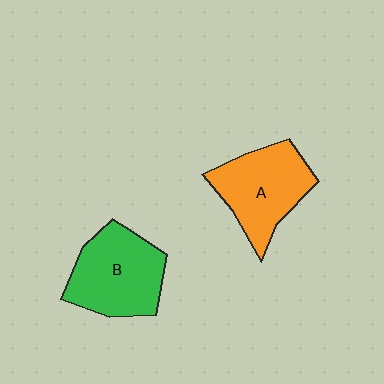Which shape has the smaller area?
Shape A (orange).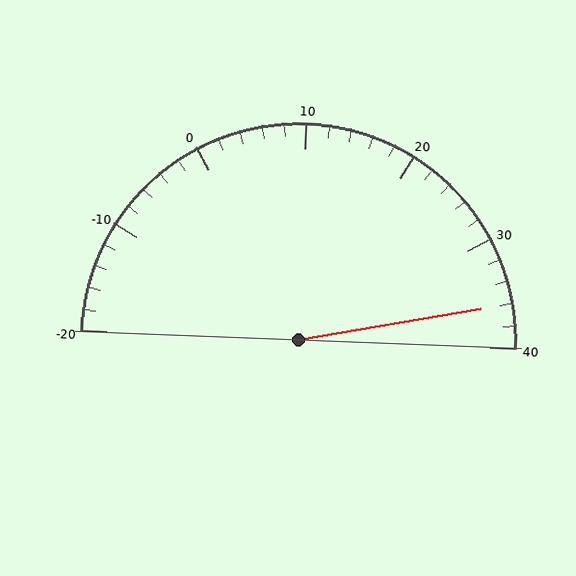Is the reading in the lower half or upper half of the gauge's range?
The reading is in the upper half of the range (-20 to 40).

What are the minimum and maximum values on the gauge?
The gauge ranges from -20 to 40.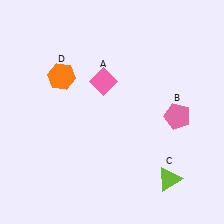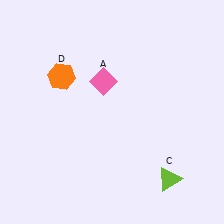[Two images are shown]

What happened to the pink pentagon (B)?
The pink pentagon (B) was removed in Image 2. It was in the bottom-right area of Image 1.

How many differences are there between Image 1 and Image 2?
There is 1 difference between the two images.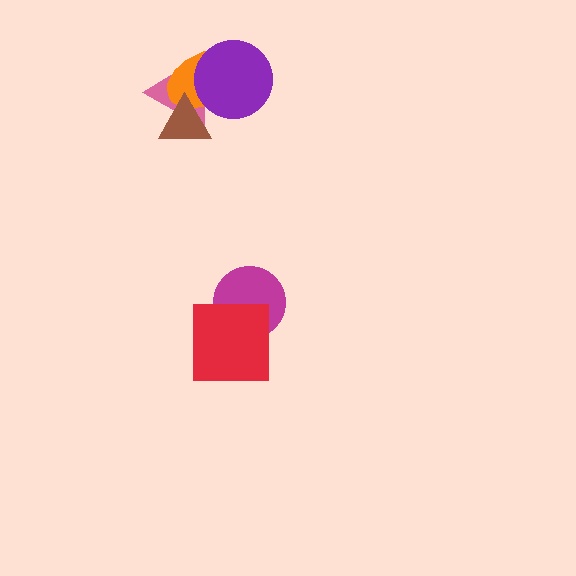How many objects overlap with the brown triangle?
2 objects overlap with the brown triangle.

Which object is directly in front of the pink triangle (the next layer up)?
The orange ellipse is directly in front of the pink triangle.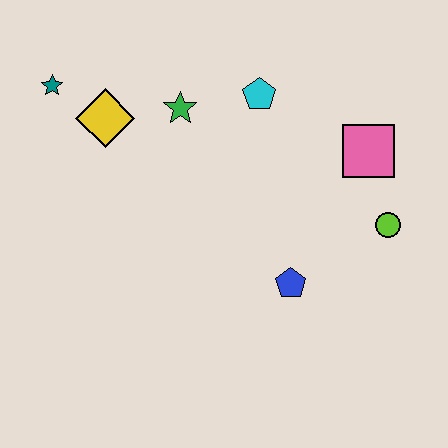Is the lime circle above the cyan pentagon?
No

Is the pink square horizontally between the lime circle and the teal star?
Yes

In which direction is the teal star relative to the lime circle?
The teal star is to the left of the lime circle.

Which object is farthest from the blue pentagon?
The teal star is farthest from the blue pentagon.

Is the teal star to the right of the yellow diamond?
No